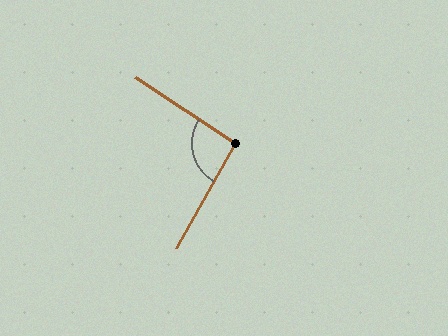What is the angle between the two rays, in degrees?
Approximately 94 degrees.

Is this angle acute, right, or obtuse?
It is approximately a right angle.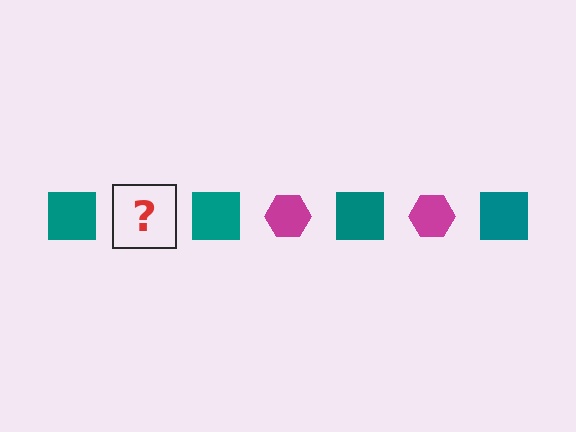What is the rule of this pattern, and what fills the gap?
The rule is that the pattern alternates between teal square and magenta hexagon. The gap should be filled with a magenta hexagon.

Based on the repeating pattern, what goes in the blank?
The blank should be a magenta hexagon.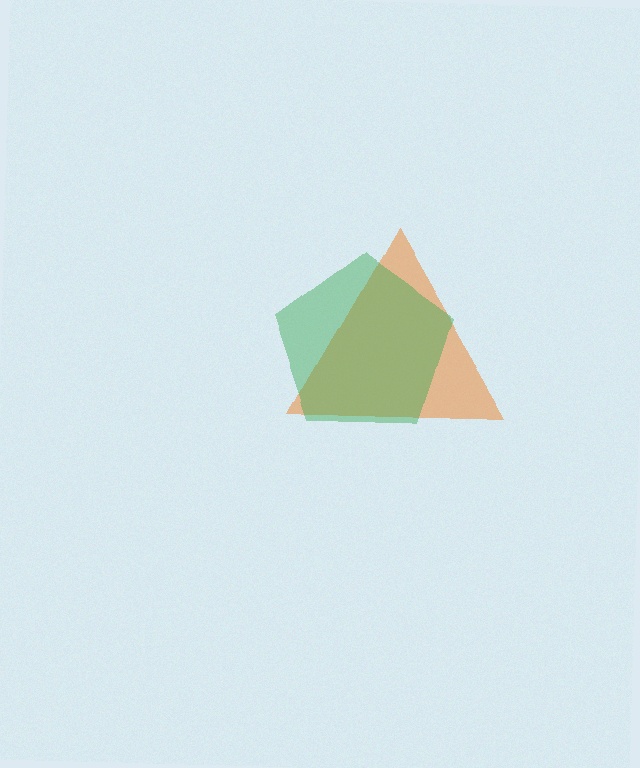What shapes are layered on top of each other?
The layered shapes are: an orange triangle, a green pentagon.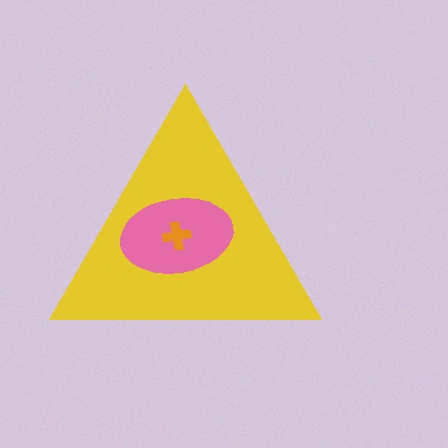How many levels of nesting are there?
3.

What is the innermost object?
The orange cross.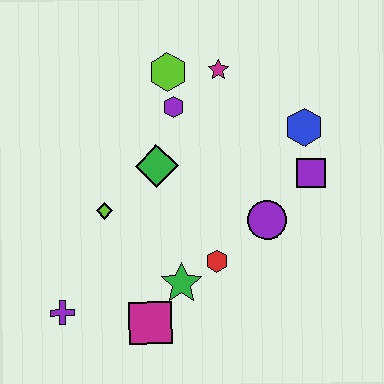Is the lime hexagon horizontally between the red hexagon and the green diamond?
Yes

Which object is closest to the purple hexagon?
The lime hexagon is closest to the purple hexagon.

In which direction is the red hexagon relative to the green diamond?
The red hexagon is below the green diamond.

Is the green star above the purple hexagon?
No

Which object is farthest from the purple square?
The purple cross is farthest from the purple square.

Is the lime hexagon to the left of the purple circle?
Yes